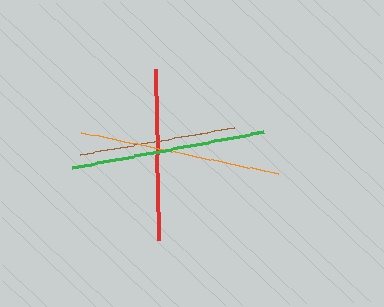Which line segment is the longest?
The orange line is the longest at approximately 200 pixels.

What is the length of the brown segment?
The brown segment is approximately 158 pixels long.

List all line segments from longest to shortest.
From longest to shortest: orange, green, red, brown.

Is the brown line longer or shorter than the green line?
The green line is longer than the brown line.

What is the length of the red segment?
The red segment is approximately 171 pixels long.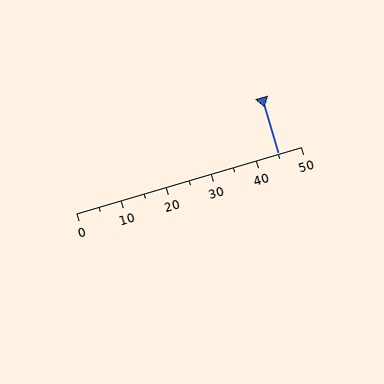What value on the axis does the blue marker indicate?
The marker indicates approximately 45.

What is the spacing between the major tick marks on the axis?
The major ticks are spaced 10 apart.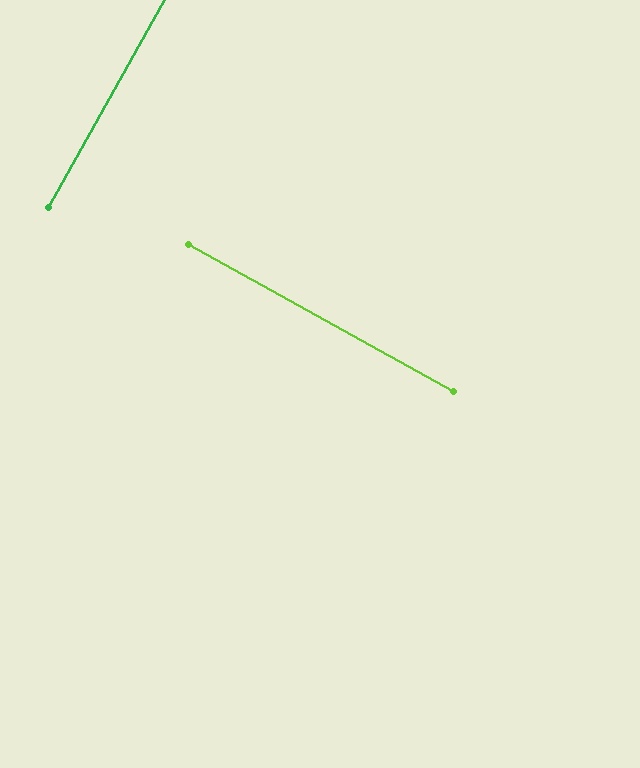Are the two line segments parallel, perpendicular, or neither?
Perpendicular — they meet at approximately 90°.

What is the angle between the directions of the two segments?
Approximately 90 degrees.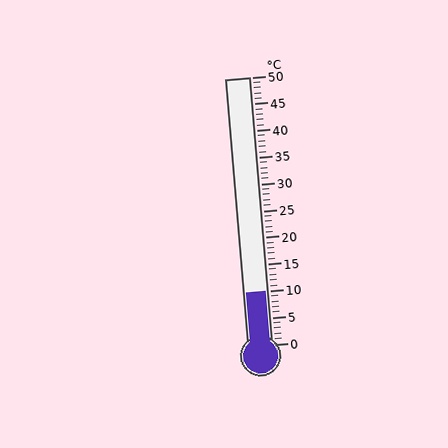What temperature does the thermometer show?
The thermometer shows approximately 10°C.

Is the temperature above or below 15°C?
The temperature is below 15°C.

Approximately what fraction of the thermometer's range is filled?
The thermometer is filled to approximately 20% of its range.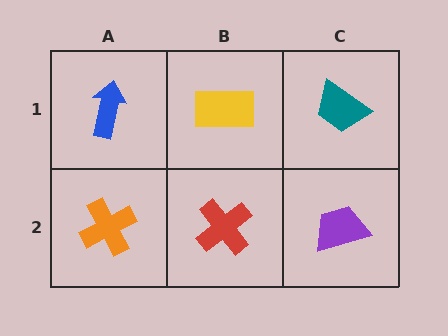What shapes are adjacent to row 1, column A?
An orange cross (row 2, column A), a yellow rectangle (row 1, column B).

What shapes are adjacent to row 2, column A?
A blue arrow (row 1, column A), a red cross (row 2, column B).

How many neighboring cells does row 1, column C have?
2.